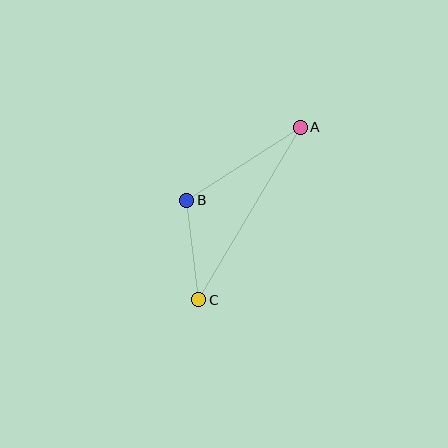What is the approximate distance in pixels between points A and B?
The distance between A and B is approximately 135 pixels.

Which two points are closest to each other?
Points B and C are closest to each other.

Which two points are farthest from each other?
Points A and C are farthest from each other.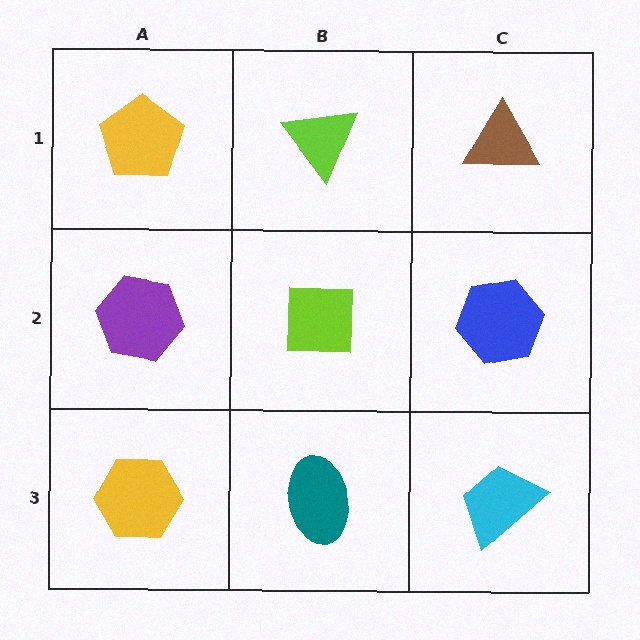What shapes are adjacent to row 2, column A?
A yellow pentagon (row 1, column A), a yellow hexagon (row 3, column A), a lime square (row 2, column B).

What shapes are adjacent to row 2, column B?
A lime triangle (row 1, column B), a teal ellipse (row 3, column B), a purple hexagon (row 2, column A), a blue hexagon (row 2, column C).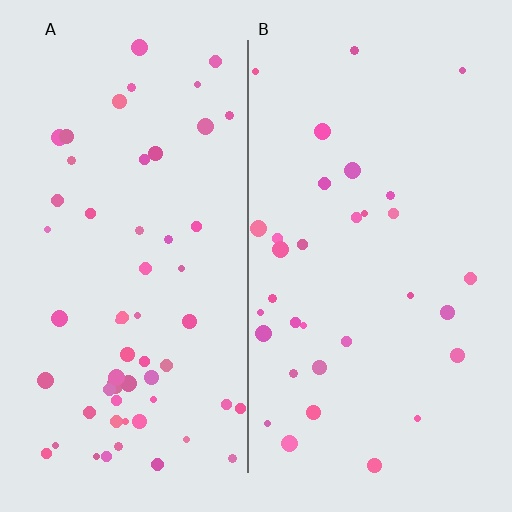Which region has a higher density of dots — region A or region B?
A (the left).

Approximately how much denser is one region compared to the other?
Approximately 1.8× — region A over region B.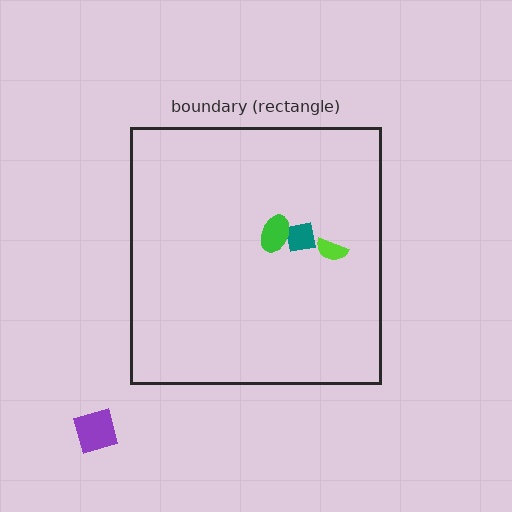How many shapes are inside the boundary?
3 inside, 1 outside.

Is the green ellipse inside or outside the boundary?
Inside.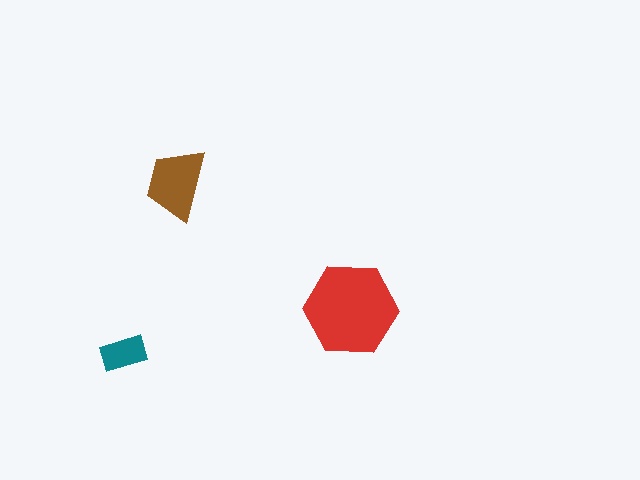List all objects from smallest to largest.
The teal rectangle, the brown trapezoid, the red hexagon.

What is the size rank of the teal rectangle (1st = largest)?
3rd.